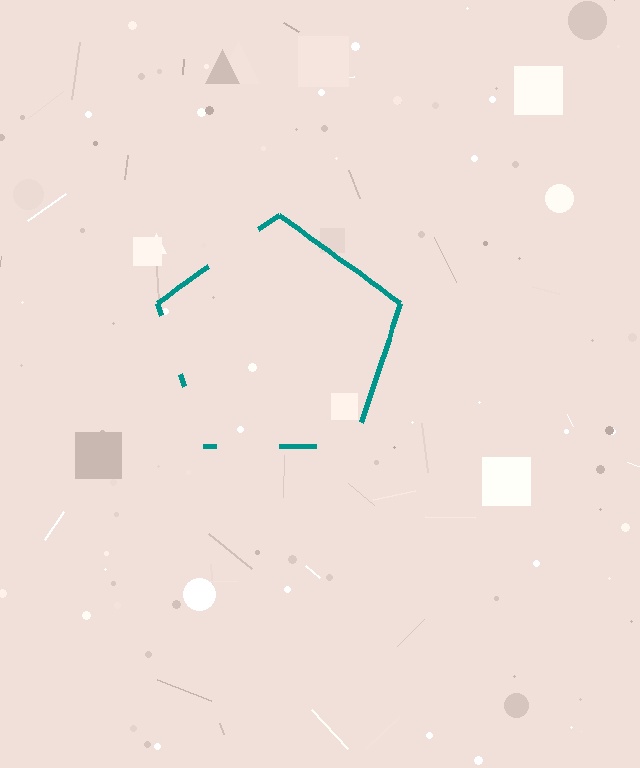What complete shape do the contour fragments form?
The contour fragments form a pentagon.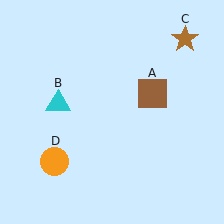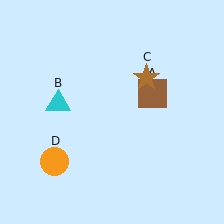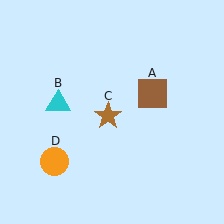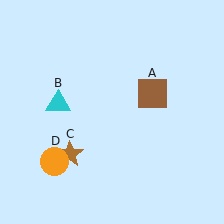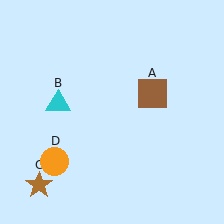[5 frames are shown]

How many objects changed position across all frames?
1 object changed position: brown star (object C).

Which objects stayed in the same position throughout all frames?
Brown square (object A) and cyan triangle (object B) and orange circle (object D) remained stationary.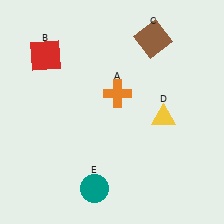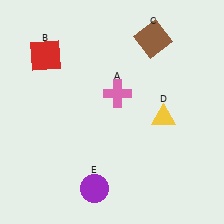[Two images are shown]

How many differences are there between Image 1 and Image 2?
There are 2 differences between the two images.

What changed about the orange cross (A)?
In Image 1, A is orange. In Image 2, it changed to pink.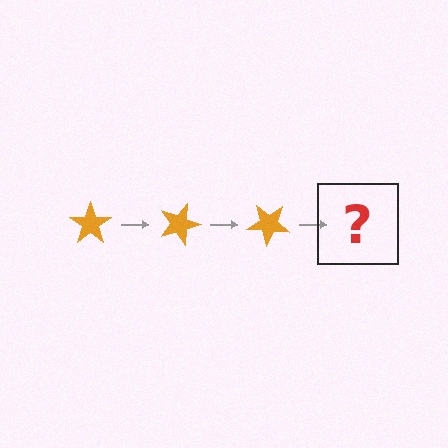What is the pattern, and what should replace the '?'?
The pattern is that the star rotates 20 degrees each step. The '?' should be an orange star rotated 60 degrees.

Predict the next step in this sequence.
The next step is an orange star rotated 60 degrees.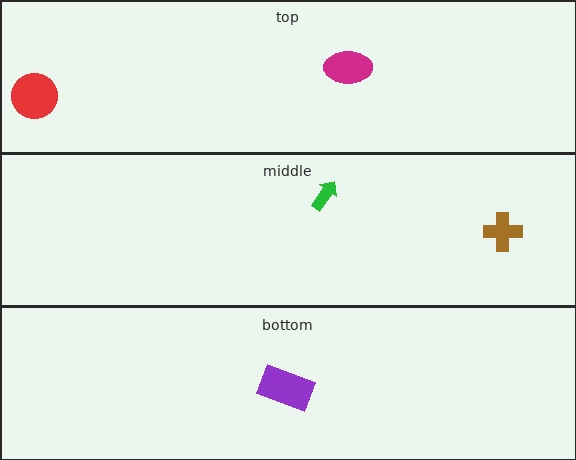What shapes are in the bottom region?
The purple rectangle.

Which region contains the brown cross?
The middle region.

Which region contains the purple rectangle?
The bottom region.